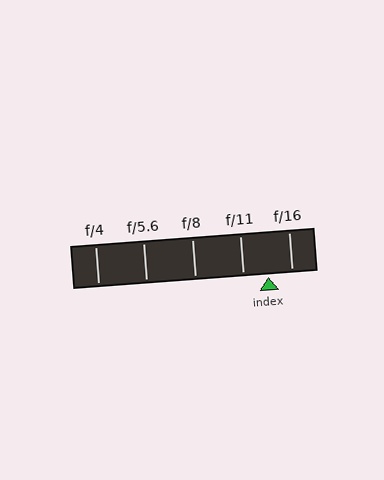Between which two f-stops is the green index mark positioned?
The index mark is between f/11 and f/16.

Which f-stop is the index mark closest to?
The index mark is closest to f/16.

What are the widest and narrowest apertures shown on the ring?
The widest aperture shown is f/4 and the narrowest is f/16.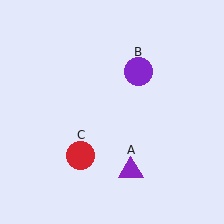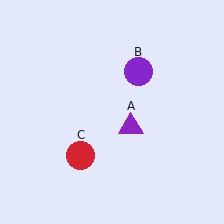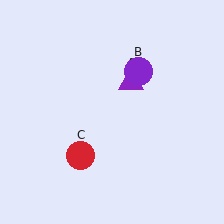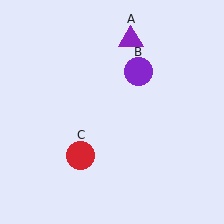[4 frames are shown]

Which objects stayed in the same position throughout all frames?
Purple circle (object B) and red circle (object C) remained stationary.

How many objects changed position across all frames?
1 object changed position: purple triangle (object A).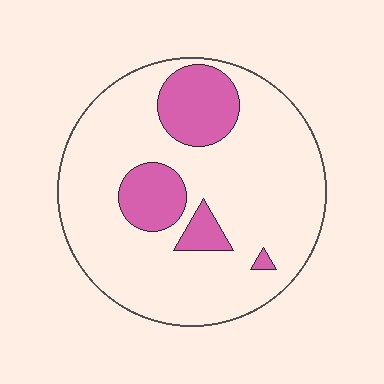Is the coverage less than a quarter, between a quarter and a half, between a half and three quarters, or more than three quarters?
Less than a quarter.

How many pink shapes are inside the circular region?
4.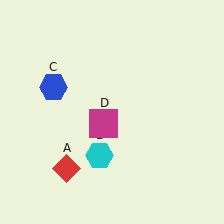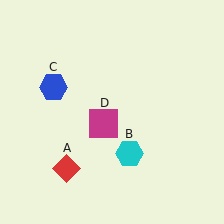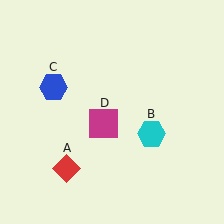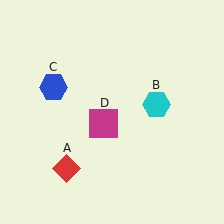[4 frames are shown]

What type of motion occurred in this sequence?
The cyan hexagon (object B) rotated counterclockwise around the center of the scene.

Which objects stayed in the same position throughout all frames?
Red diamond (object A) and blue hexagon (object C) and magenta square (object D) remained stationary.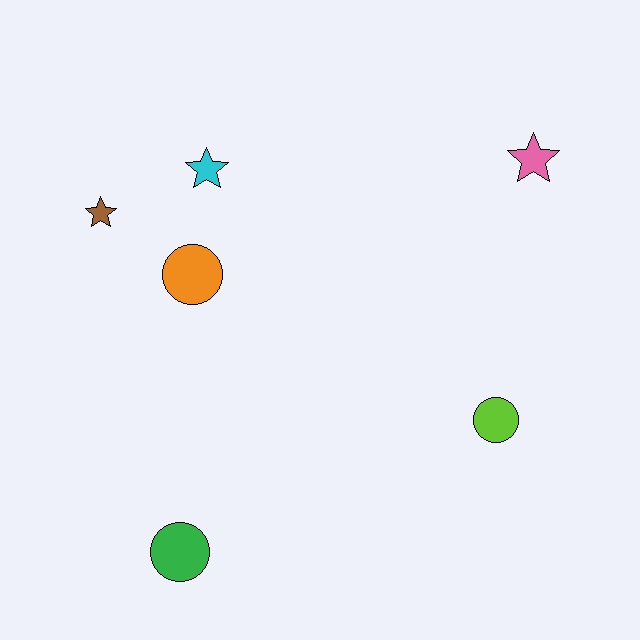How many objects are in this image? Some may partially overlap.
There are 6 objects.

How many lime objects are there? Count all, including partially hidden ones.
There is 1 lime object.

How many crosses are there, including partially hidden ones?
There are no crosses.